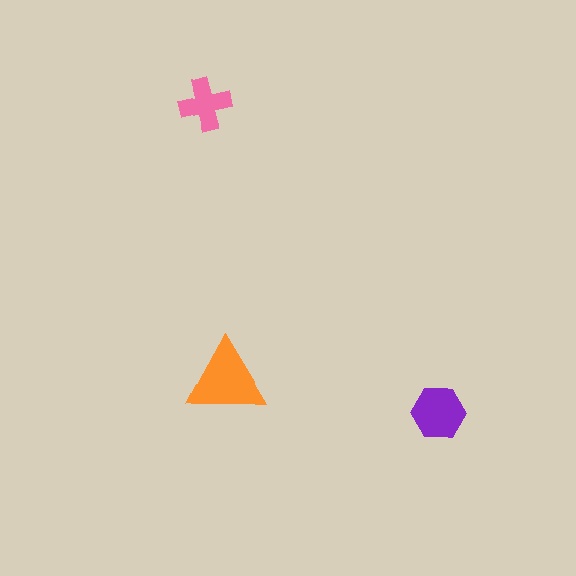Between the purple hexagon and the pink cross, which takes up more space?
The purple hexagon.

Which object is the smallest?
The pink cross.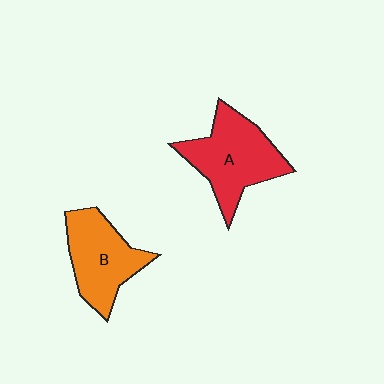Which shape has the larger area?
Shape A (red).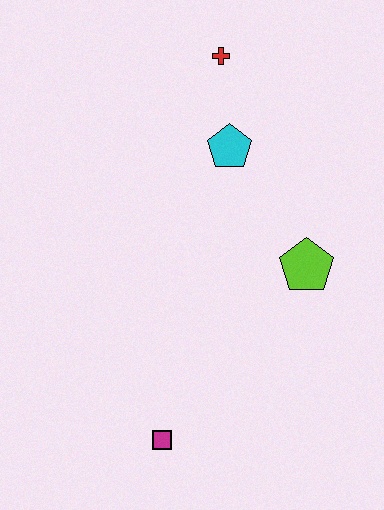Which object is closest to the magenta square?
The lime pentagon is closest to the magenta square.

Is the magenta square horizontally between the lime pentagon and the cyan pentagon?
No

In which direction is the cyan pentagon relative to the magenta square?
The cyan pentagon is above the magenta square.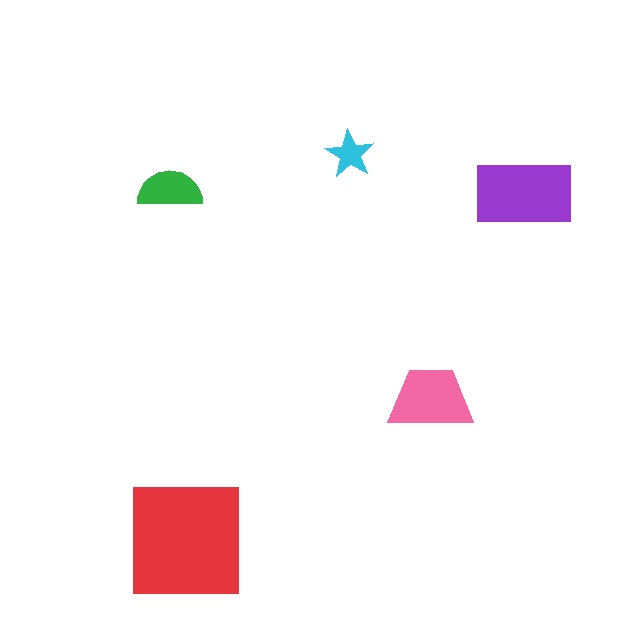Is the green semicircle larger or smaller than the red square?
Smaller.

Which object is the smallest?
The cyan star.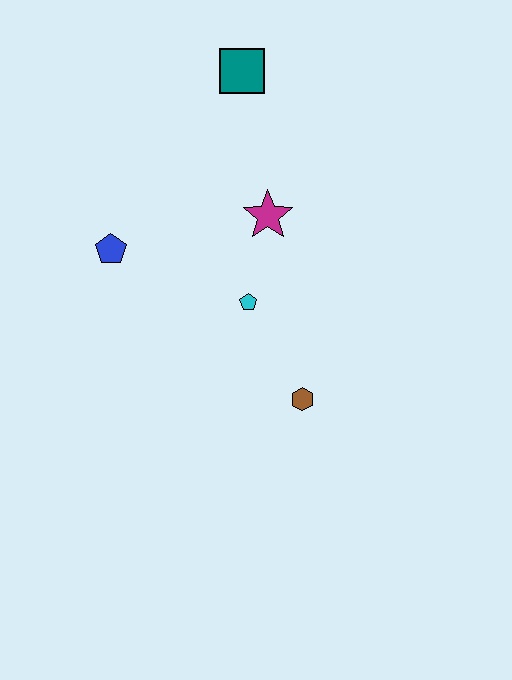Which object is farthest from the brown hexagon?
The teal square is farthest from the brown hexagon.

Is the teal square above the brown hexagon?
Yes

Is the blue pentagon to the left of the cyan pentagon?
Yes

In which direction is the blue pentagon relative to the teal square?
The blue pentagon is below the teal square.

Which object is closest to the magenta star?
The cyan pentagon is closest to the magenta star.